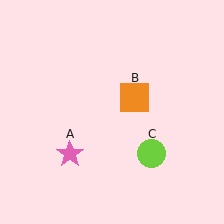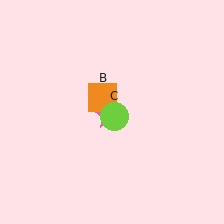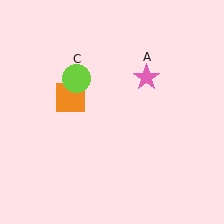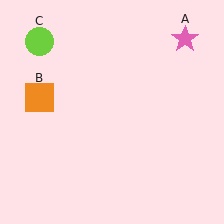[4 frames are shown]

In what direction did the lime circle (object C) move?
The lime circle (object C) moved up and to the left.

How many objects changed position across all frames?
3 objects changed position: pink star (object A), orange square (object B), lime circle (object C).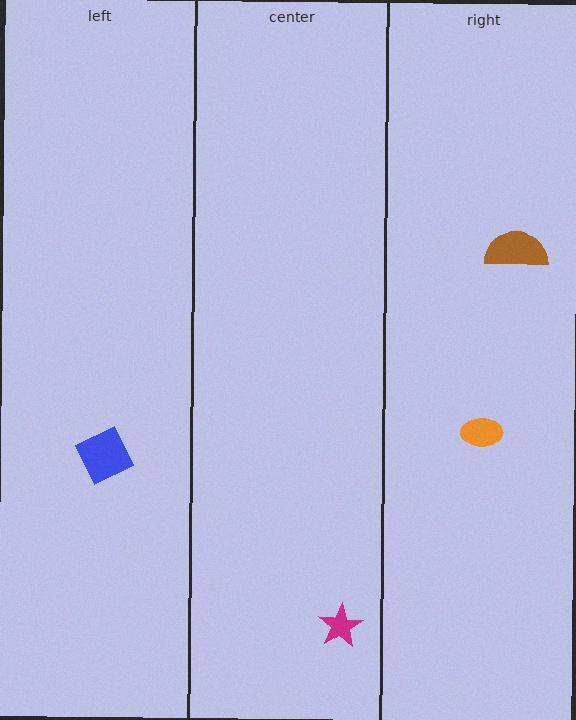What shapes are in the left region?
The blue diamond.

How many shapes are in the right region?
2.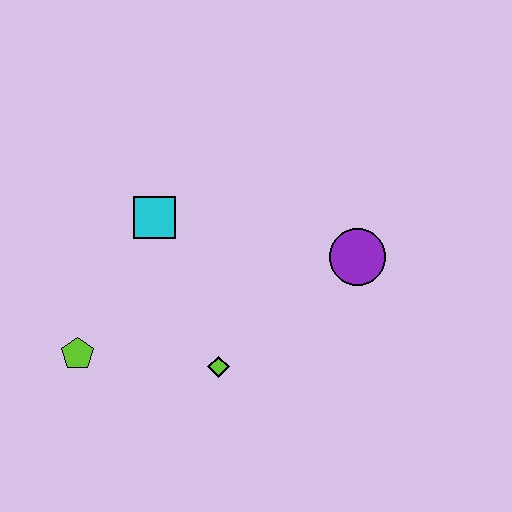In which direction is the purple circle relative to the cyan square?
The purple circle is to the right of the cyan square.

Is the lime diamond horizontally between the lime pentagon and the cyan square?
No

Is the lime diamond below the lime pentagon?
Yes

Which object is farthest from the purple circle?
The lime pentagon is farthest from the purple circle.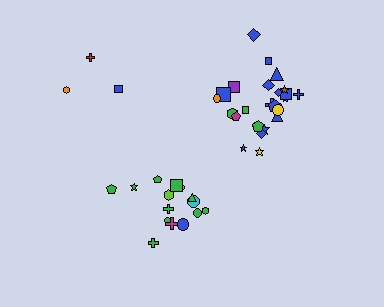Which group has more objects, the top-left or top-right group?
The top-right group.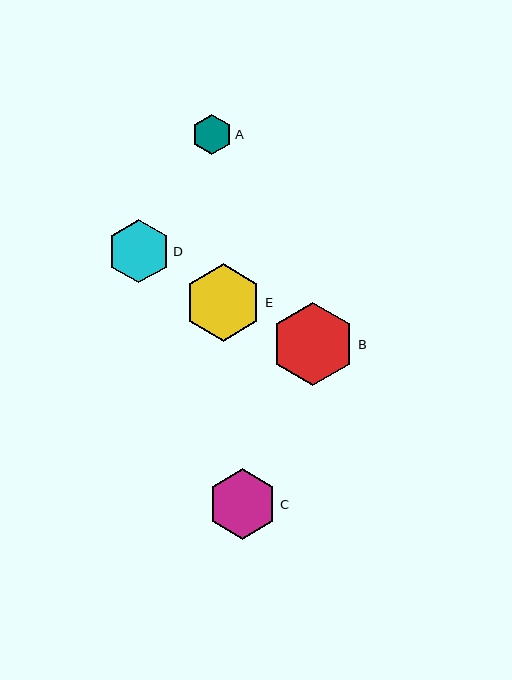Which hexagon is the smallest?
Hexagon A is the smallest with a size of approximately 40 pixels.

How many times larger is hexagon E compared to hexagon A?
Hexagon E is approximately 1.9 times the size of hexagon A.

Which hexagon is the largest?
Hexagon B is the largest with a size of approximately 84 pixels.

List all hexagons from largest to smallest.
From largest to smallest: B, E, C, D, A.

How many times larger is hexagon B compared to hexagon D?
Hexagon B is approximately 1.3 times the size of hexagon D.